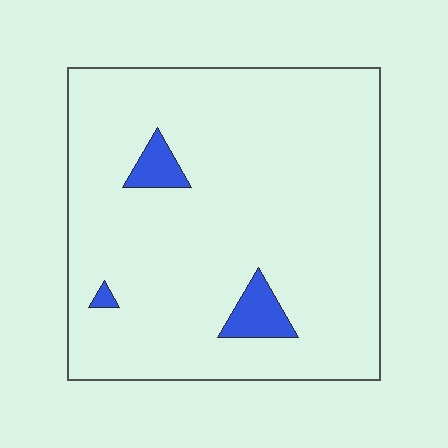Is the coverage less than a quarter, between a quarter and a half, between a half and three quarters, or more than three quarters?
Less than a quarter.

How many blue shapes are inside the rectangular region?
3.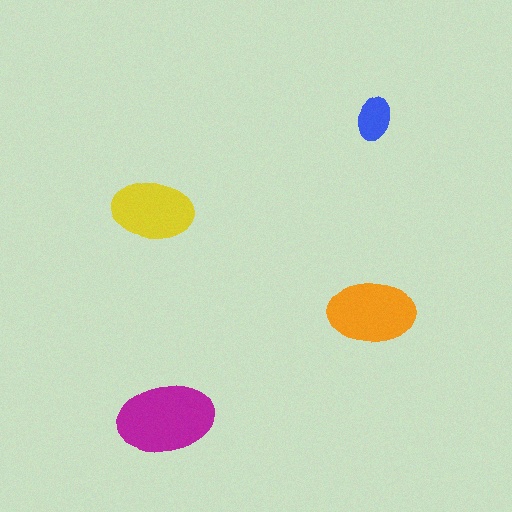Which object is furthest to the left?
The yellow ellipse is leftmost.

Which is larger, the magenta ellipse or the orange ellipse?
The magenta one.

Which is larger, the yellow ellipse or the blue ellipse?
The yellow one.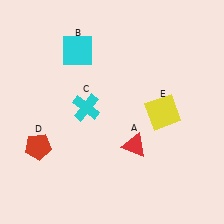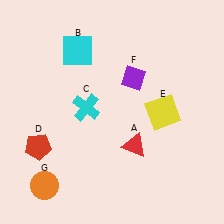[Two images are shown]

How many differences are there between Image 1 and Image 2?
There are 2 differences between the two images.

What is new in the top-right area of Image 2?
A purple diamond (F) was added in the top-right area of Image 2.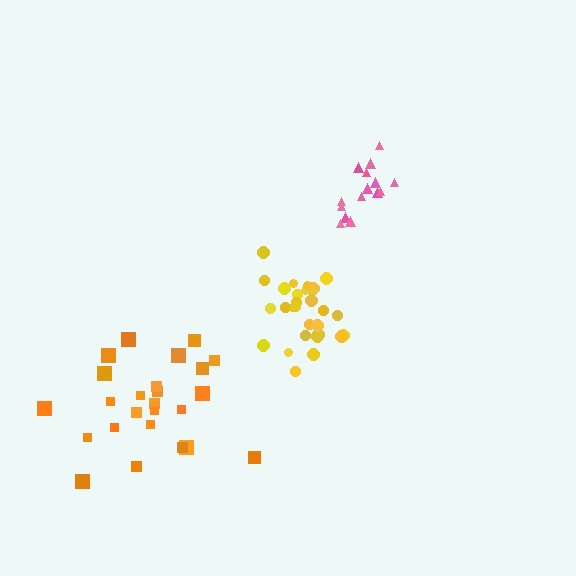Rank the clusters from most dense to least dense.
yellow, pink, orange.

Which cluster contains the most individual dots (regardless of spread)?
Yellow (29).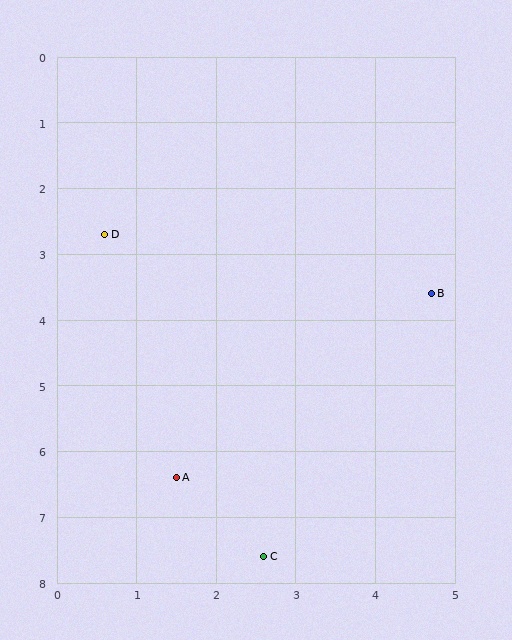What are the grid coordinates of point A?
Point A is at approximately (1.5, 6.4).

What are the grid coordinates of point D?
Point D is at approximately (0.6, 2.7).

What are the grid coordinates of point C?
Point C is at approximately (2.6, 7.6).